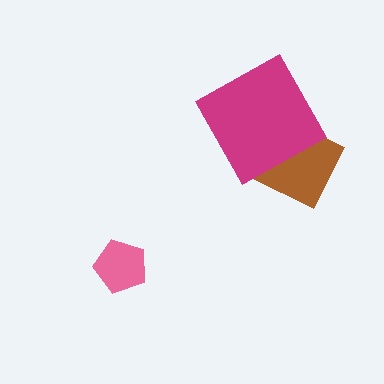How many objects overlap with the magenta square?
1 object overlaps with the magenta square.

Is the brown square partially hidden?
Yes, it is partially covered by another shape.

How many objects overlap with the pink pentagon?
0 objects overlap with the pink pentagon.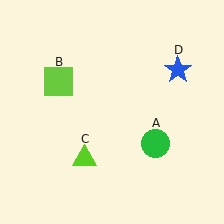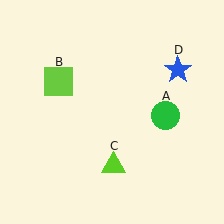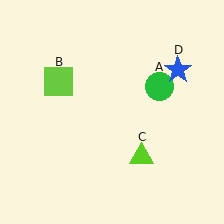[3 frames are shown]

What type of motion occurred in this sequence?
The green circle (object A), lime triangle (object C) rotated counterclockwise around the center of the scene.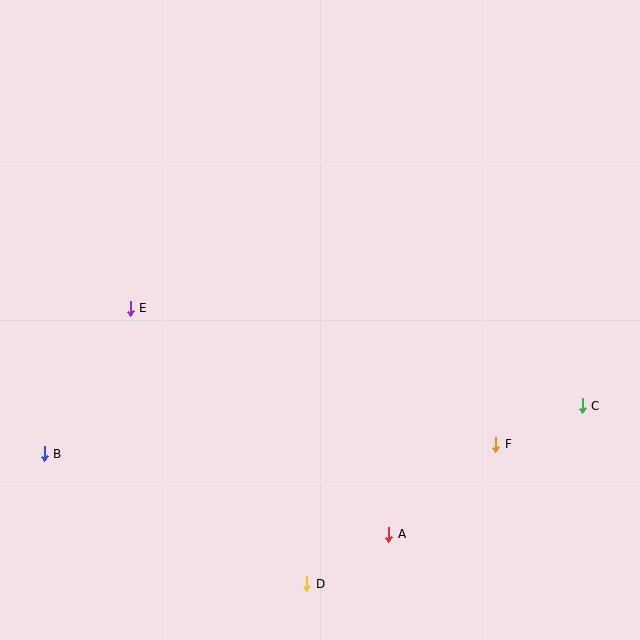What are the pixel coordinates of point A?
Point A is at (389, 534).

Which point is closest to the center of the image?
Point E at (130, 308) is closest to the center.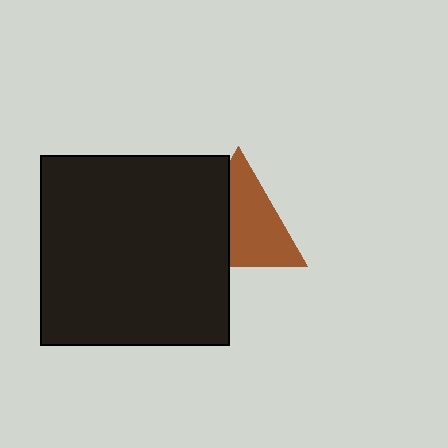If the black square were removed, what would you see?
You would see the complete brown triangle.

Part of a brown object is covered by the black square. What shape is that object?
It is a triangle.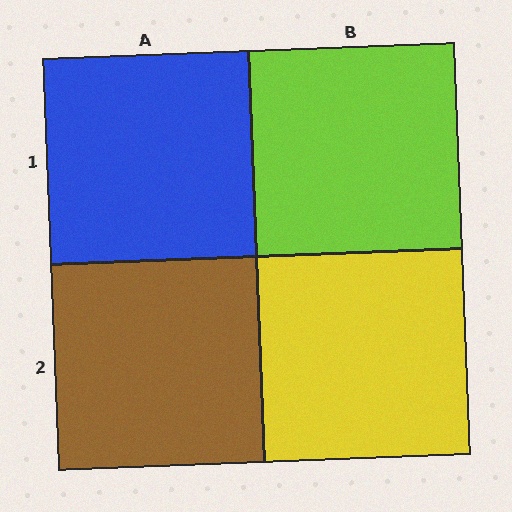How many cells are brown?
1 cell is brown.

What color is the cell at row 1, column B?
Lime.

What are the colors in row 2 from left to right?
Brown, yellow.